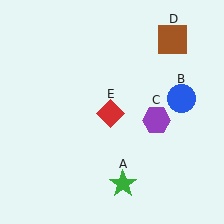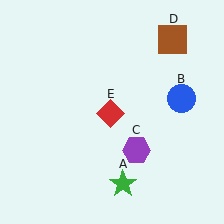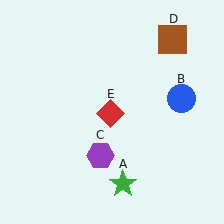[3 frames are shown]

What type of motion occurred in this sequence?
The purple hexagon (object C) rotated clockwise around the center of the scene.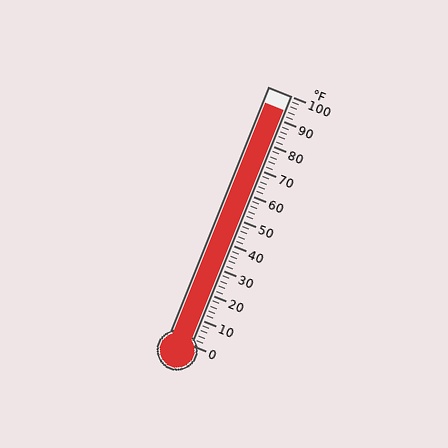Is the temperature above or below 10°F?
The temperature is above 10°F.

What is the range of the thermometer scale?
The thermometer scale ranges from 0°F to 100°F.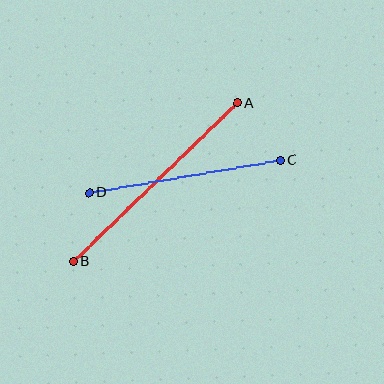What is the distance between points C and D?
The distance is approximately 194 pixels.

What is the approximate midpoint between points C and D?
The midpoint is at approximately (185, 176) pixels.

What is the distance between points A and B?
The distance is approximately 227 pixels.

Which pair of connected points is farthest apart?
Points A and B are farthest apart.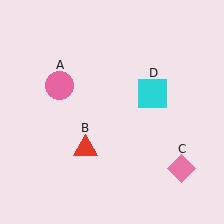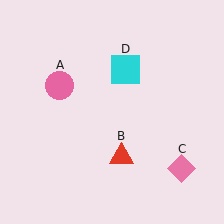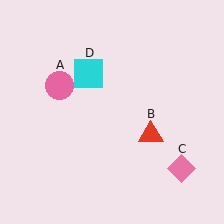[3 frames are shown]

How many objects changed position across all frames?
2 objects changed position: red triangle (object B), cyan square (object D).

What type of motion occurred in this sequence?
The red triangle (object B), cyan square (object D) rotated counterclockwise around the center of the scene.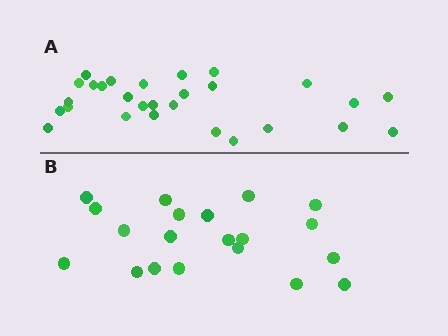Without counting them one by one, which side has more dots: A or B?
Region A (the top region) has more dots.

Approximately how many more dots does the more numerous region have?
Region A has roughly 8 or so more dots than region B.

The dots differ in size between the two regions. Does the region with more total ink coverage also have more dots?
No. Region B has more total ink coverage because its dots are larger, but region A actually contains more individual dots. Total area can be misleading — the number of items is what matters here.